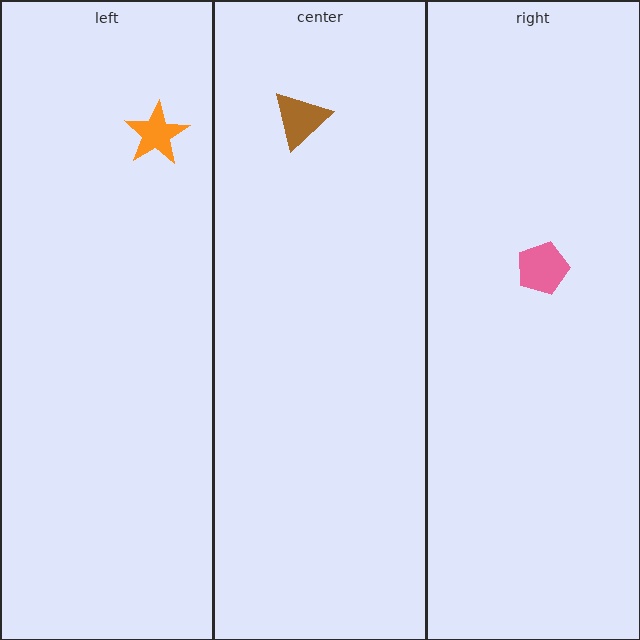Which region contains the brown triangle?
The center region.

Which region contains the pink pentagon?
The right region.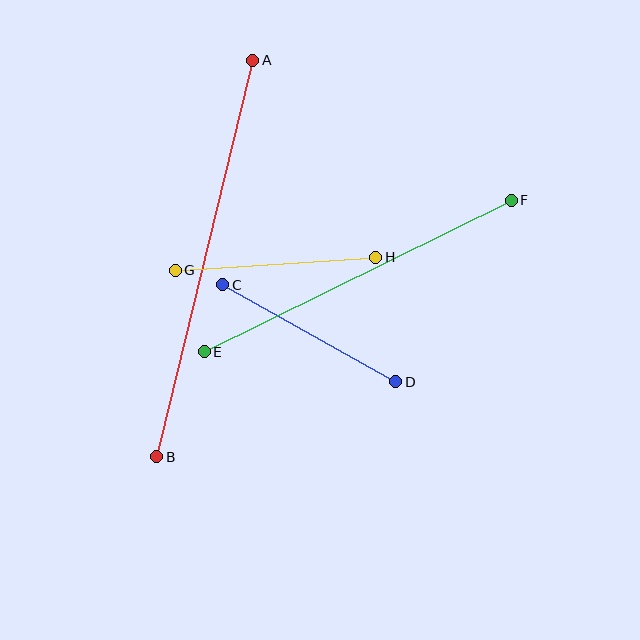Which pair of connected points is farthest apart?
Points A and B are farthest apart.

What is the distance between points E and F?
The distance is approximately 342 pixels.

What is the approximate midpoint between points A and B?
The midpoint is at approximately (205, 258) pixels.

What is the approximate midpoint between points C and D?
The midpoint is at approximately (309, 333) pixels.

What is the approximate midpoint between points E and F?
The midpoint is at approximately (358, 276) pixels.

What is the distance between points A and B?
The distance is approximately 408 pixels.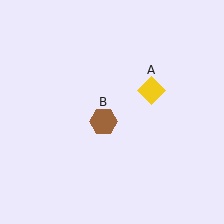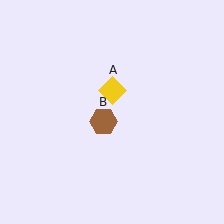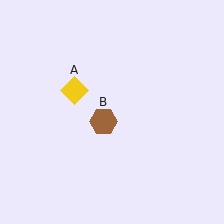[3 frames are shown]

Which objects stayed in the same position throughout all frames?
Brown hexagon (object B) remained stationary.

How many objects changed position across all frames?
1 object changed position: yellow diamond (object A).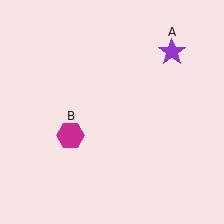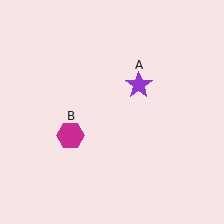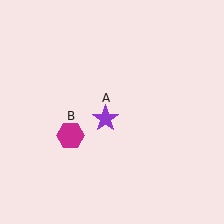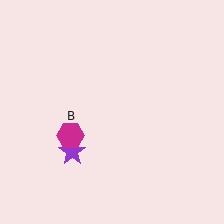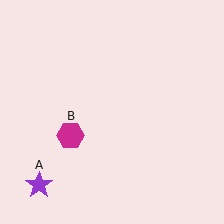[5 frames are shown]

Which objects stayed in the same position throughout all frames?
Magenta hexagon (object B) remained stationary.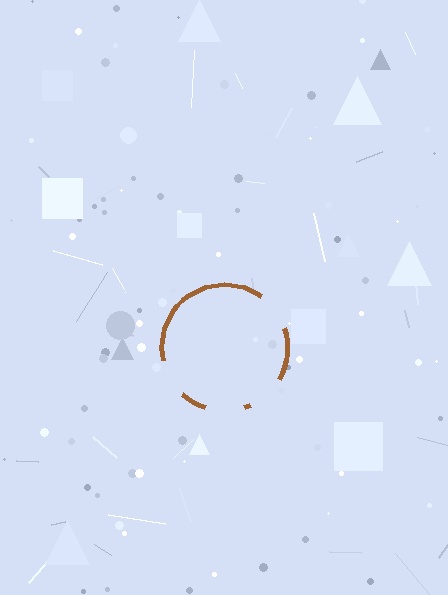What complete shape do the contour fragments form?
The contour fragments form a circle.